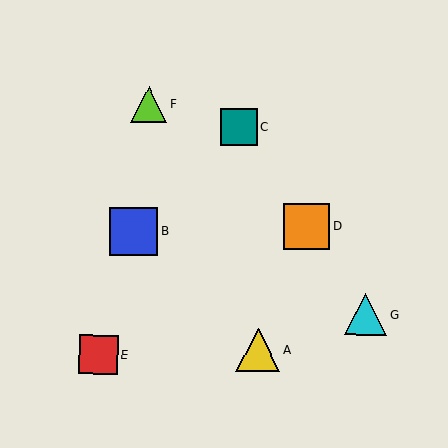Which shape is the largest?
The blue square (labeled B) is the largest.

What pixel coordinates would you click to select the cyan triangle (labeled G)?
Click at (365, 314) to select the cyan triangle G.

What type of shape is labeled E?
Shape E is a red square.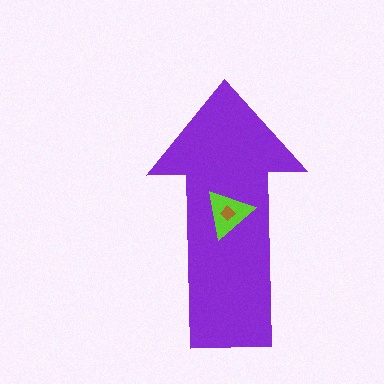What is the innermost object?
The brown diamond.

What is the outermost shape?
The purple arrow.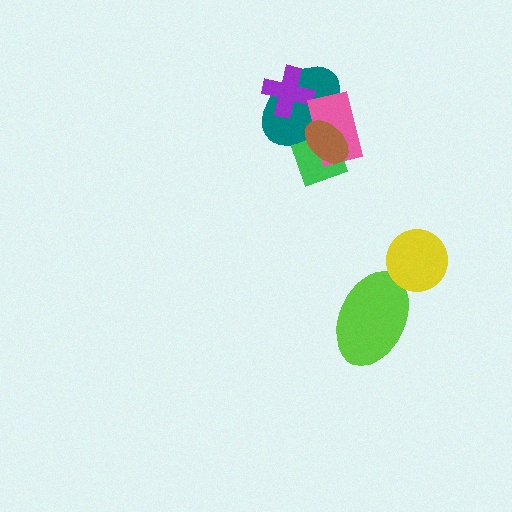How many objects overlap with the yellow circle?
0 objects overlap with the yellow circle.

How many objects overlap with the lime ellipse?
0 objects overlap with the lime ellipse.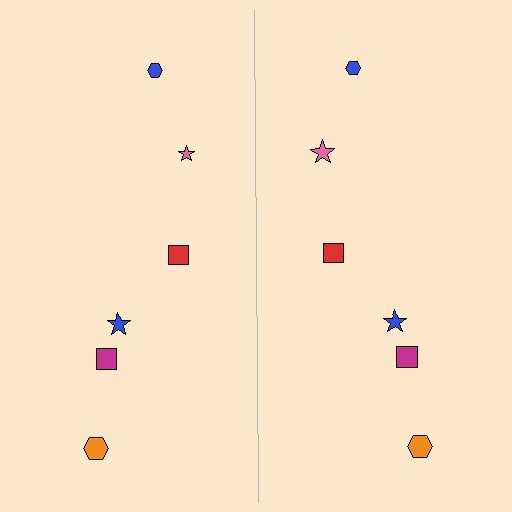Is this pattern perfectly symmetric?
No, the pattern is not perfectly symmetric. The pink star on the right side has a different size than its mirror counterpart.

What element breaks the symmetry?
The pink star on the right side has a different size than its mirror counterpart.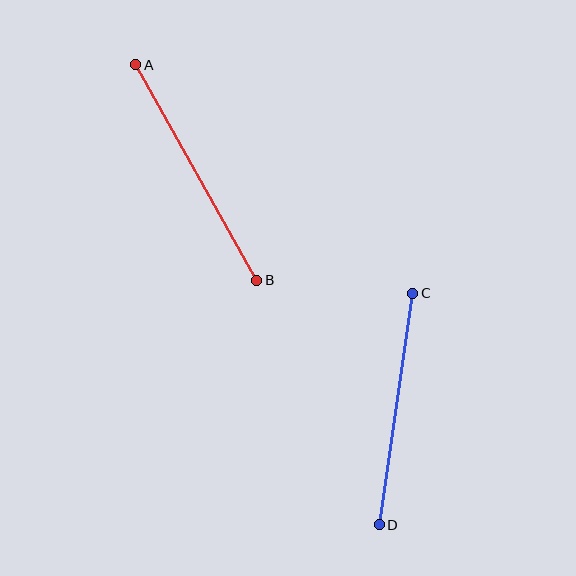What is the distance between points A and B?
The distance is approximately 247 pixels.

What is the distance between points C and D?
The distance is approximately 234 pixels.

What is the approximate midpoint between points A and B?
The midpoint is at approximately (196, 173) pixels.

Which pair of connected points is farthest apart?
Points A and B are farthest apart.